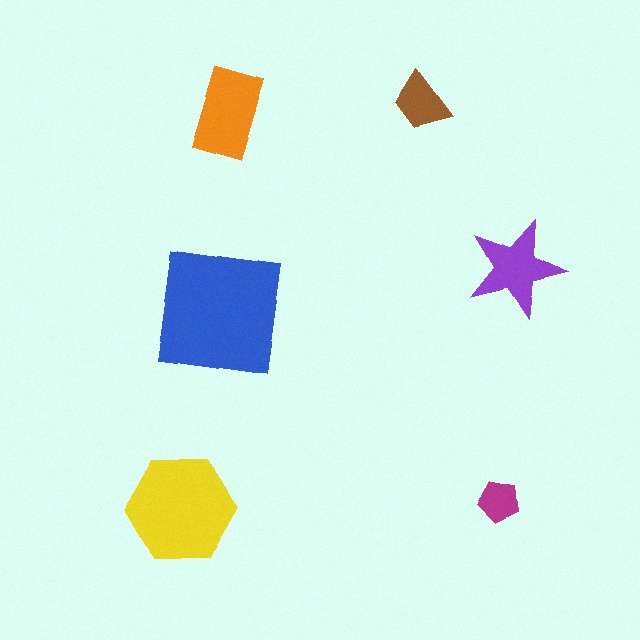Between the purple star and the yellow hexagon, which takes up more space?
The yellow hexagon.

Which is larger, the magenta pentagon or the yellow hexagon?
The yellow hexagon.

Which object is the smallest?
The magenta pentagon.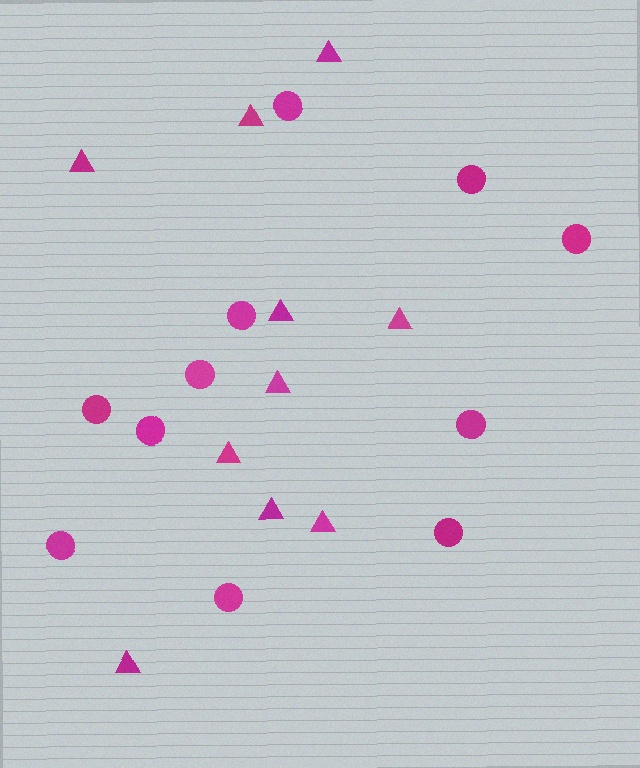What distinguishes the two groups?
There are 2 groups: one group of circles (11) and one group of triangles (10).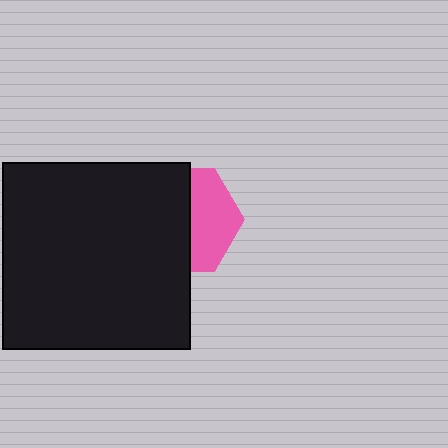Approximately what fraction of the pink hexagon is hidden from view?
Roughly 57% of the pink hexagon is hidden behind the black square.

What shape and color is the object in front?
The object in front is a black square.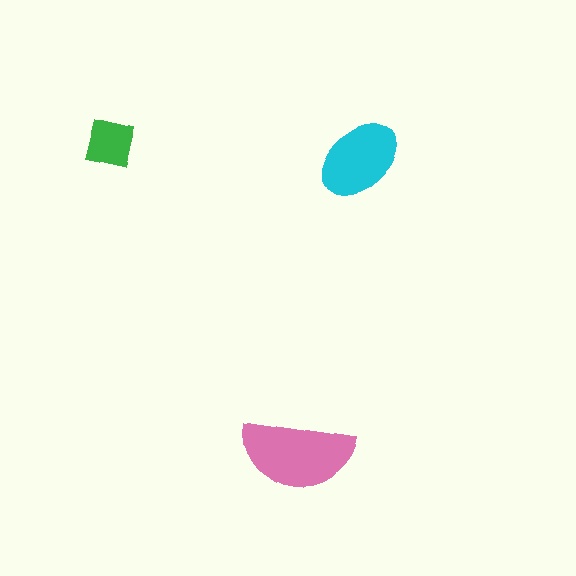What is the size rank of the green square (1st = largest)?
3rd.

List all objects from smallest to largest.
The green square, the cyan ellipse, the pink semicircle.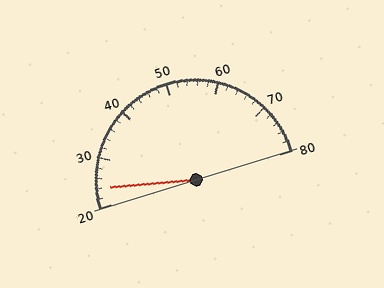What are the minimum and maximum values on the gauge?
The gauge ranges from 20 to 80.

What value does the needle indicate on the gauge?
The needle indicates approximately 24.